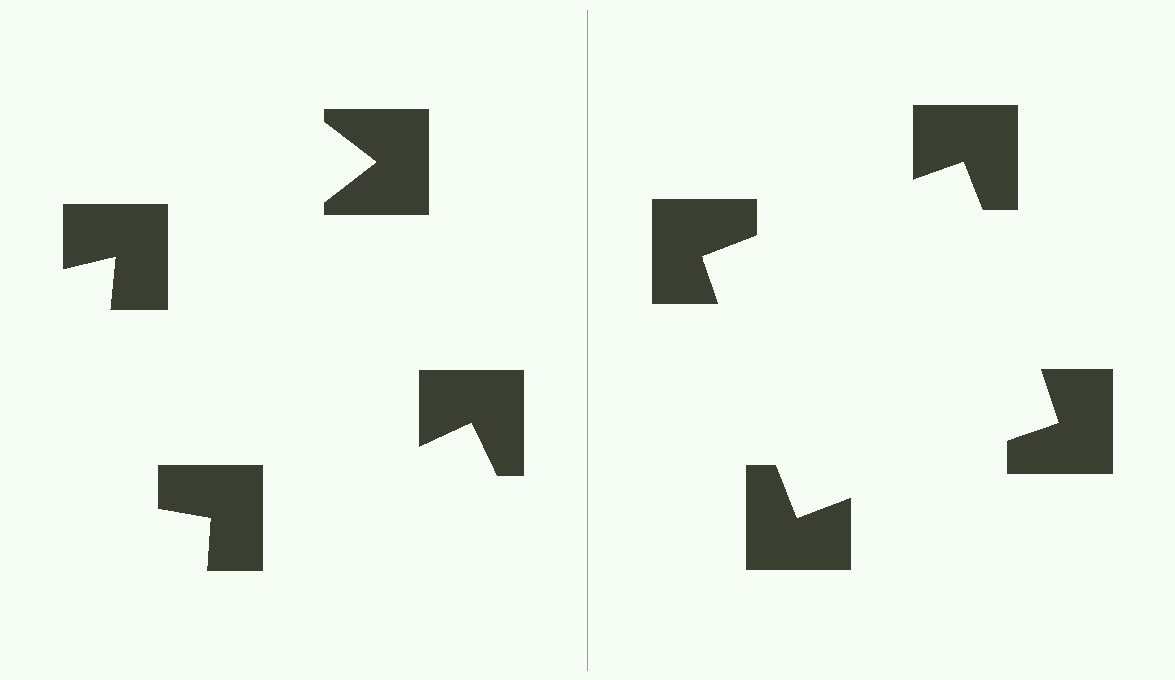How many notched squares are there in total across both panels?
8 — 4 on each side.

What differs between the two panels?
The notched squares are positioned identically on both sides; only the wedge orientations differ. On the right they align to a square; on the left they are misaligned.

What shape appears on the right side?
An illusory square.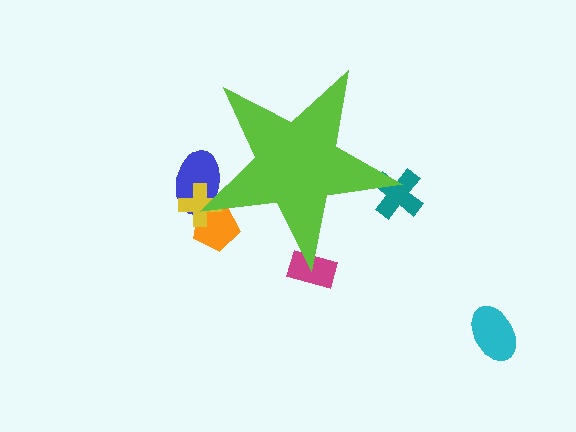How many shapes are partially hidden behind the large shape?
5 shapes are partially hidden.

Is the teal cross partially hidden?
Yes, the teal cross is partially hidden behind the lime star.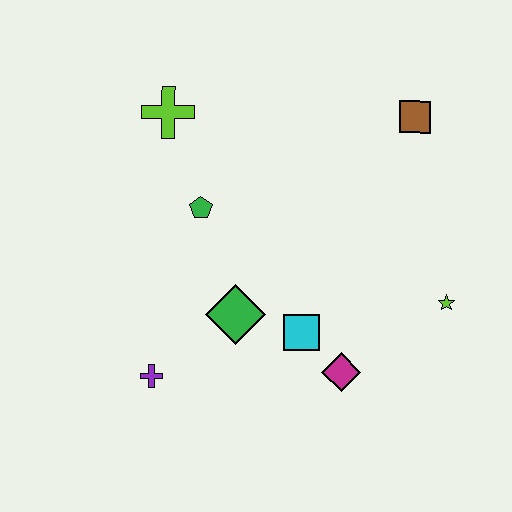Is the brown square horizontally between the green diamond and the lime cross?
No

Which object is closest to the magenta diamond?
The cyan square is closest to the magenta diamond.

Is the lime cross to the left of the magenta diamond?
Yes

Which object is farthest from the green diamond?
The brown square is farthest from the green diamond.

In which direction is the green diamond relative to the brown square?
The green diamond is below the brown square.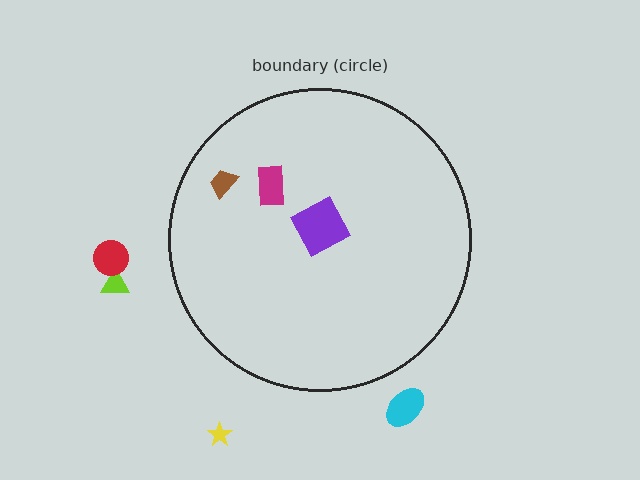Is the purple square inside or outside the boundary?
Inside.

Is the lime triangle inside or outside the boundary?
Outside.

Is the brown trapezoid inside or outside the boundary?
Inside.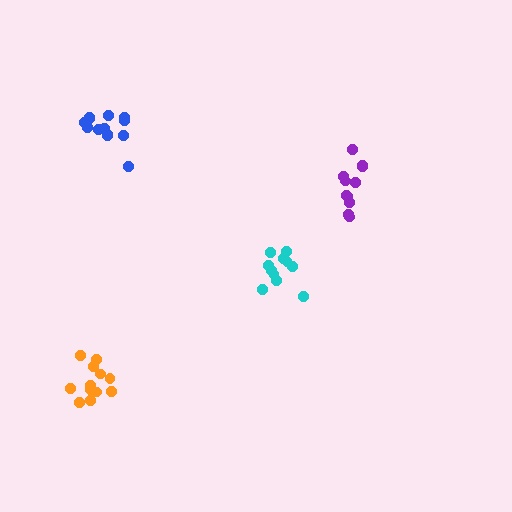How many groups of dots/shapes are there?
There are 4 groups.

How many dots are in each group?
Group 1: 12 dots, Group 2: 13 dots, Group 3: 11 dots, Group 4: 14 dots (50 total).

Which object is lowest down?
The orange cluster is bottommost.